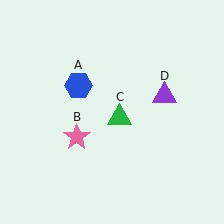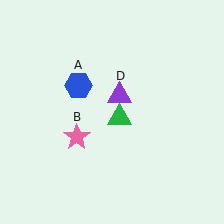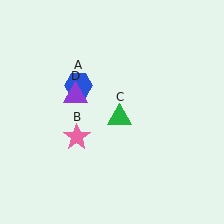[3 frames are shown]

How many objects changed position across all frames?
1 object changed position: purple triangle (object D).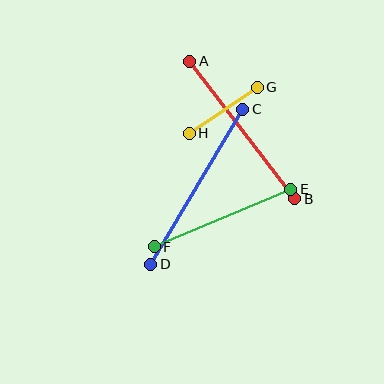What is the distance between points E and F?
The distance is approximately 148 pixels.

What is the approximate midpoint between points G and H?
The midpoint is at approximately (223, 110) pixels.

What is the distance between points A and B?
The distance is approximately 173 pixels.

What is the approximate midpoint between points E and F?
The midpoint is at approximately (223, 218) pixels.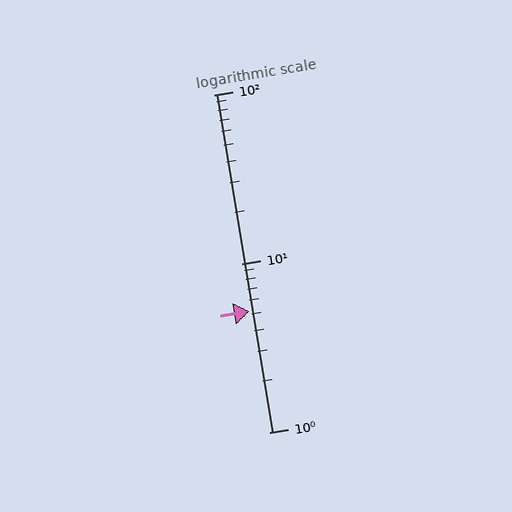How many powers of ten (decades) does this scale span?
The scale spans 2 decades, from 1 to 100.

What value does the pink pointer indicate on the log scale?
The pointer indicates approximately 5.2.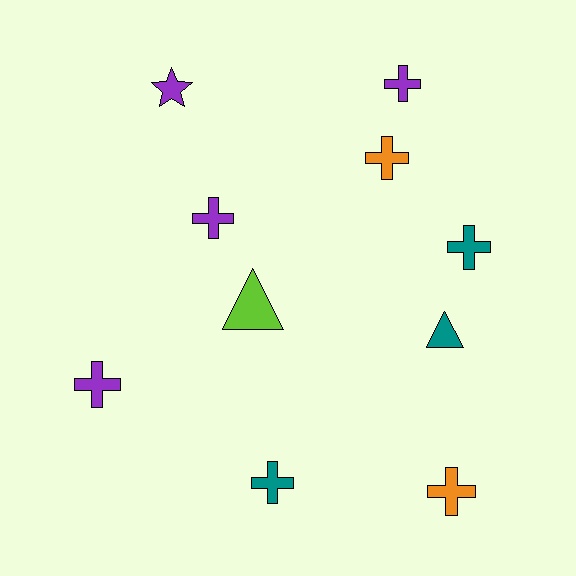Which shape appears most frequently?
Cross, with 7 objects.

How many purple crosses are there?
There are 3 purple crosses.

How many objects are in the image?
There are 10 objects.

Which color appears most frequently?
Purple, with 4 objects.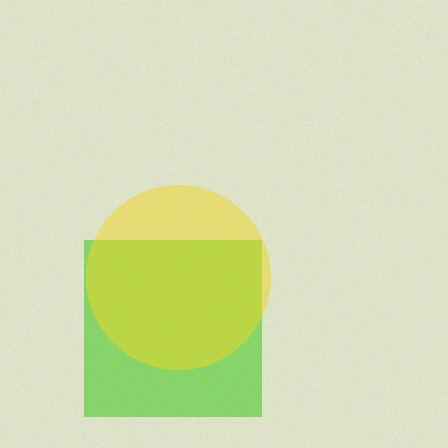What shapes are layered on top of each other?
The layered shapes are: a lime square, a yellow circle.